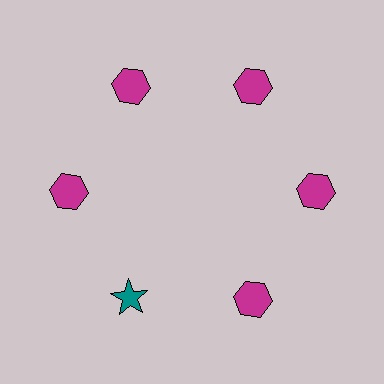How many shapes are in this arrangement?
There are 6 shapes arranged in a ring pattern.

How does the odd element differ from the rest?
It differs in both color (teal instead of magenta) and shape (star instead of hexagon).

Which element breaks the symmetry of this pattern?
The teal star at roughly the 7 o'clock position breaks the symmetry. All other shapes are magenta hexagons.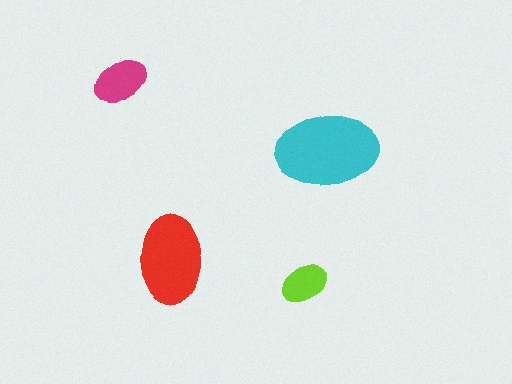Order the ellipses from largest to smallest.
the cyan one, the red one, the magenta one, the lime one.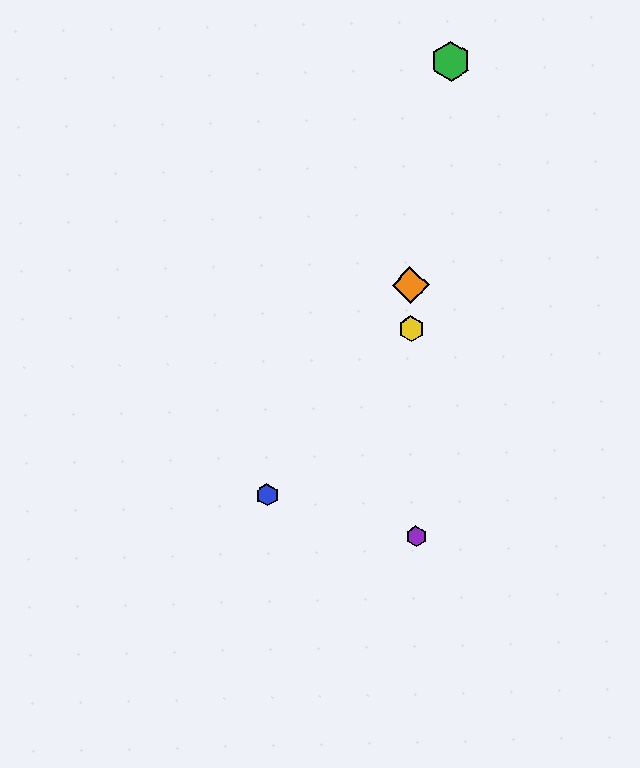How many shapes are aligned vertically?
4 shapes (the red diamond, the yellow hexagon, the purple hexagon, the orange diamond) are aligned vertically.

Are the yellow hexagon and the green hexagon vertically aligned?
No, the yellow hexagon is at x≈411 and the green hexagon is at x≈451.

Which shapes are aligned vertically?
The red diamond, the yellow hexagon, the purple hexagon, the orange diamond are aligned vertically.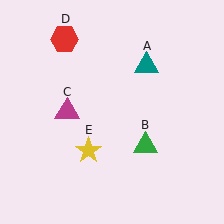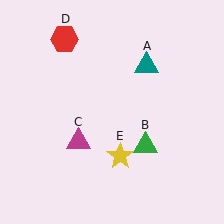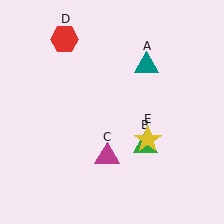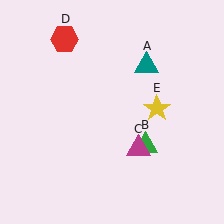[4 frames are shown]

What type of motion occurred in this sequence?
The magenta triangle (object C), yellow star (object E) rotated counterclockwise around the center of the scene.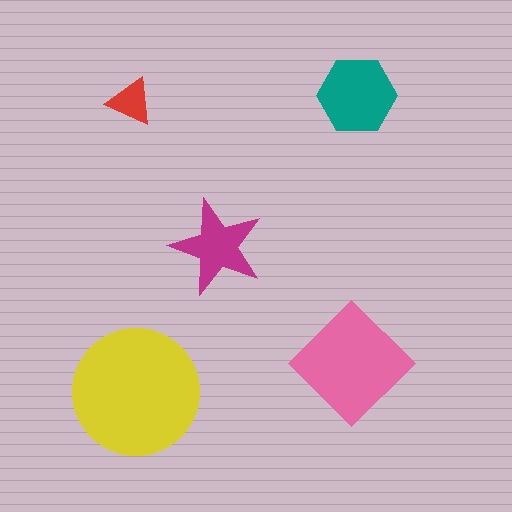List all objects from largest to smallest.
The yellow circle, the pink diamond, the teal hexagon, the magenta star, the red triangle.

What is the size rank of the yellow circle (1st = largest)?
1st.